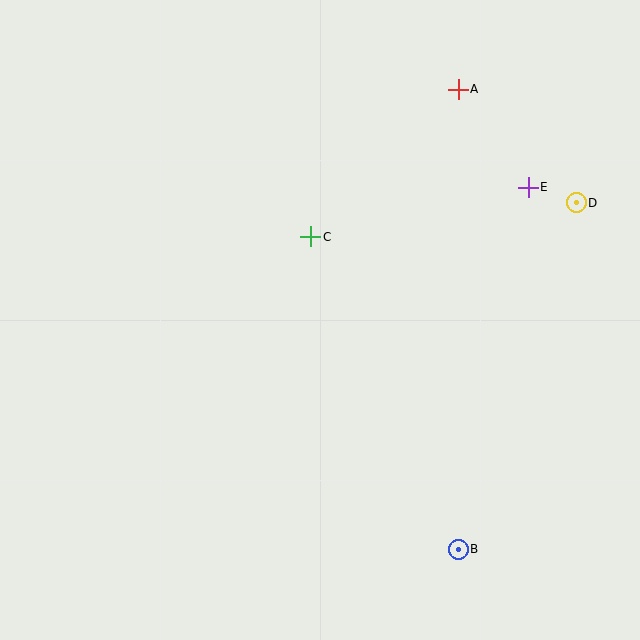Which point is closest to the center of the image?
Point C at (311, 237) is closest to the center.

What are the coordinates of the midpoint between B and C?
The midpoint between B and C is at (385, 393).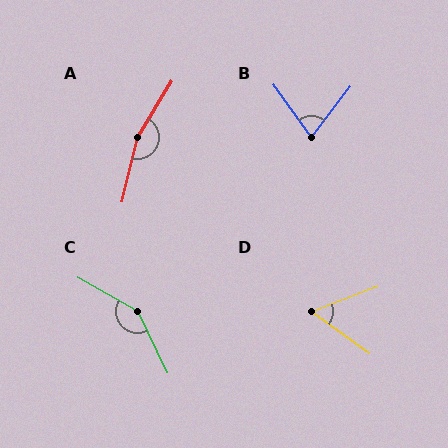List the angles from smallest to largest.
D (57°), B (73°), C (145°), A (163°).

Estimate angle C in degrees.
Approximately 145 degrees.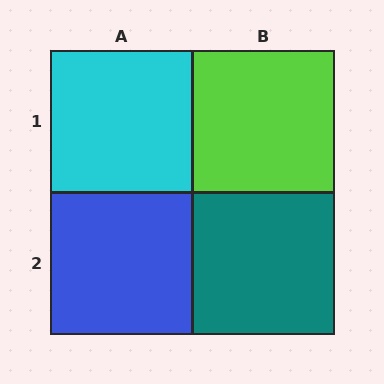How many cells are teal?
1 cell is teal.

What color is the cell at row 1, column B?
Lime.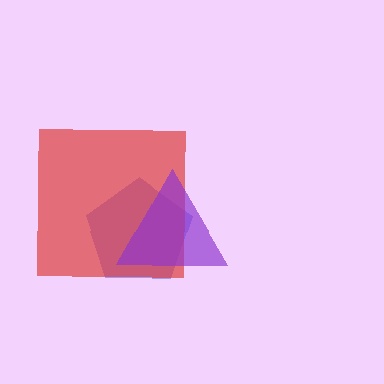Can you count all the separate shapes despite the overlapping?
Yes, there are 3 separate shapes.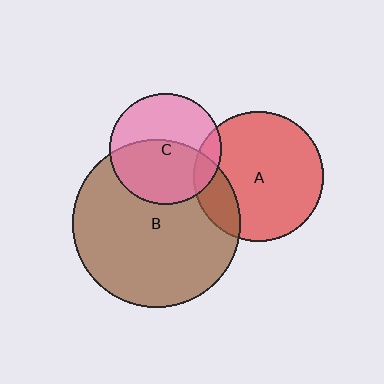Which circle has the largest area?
Circle B (brown).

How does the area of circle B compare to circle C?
Approximately 2.3 times.